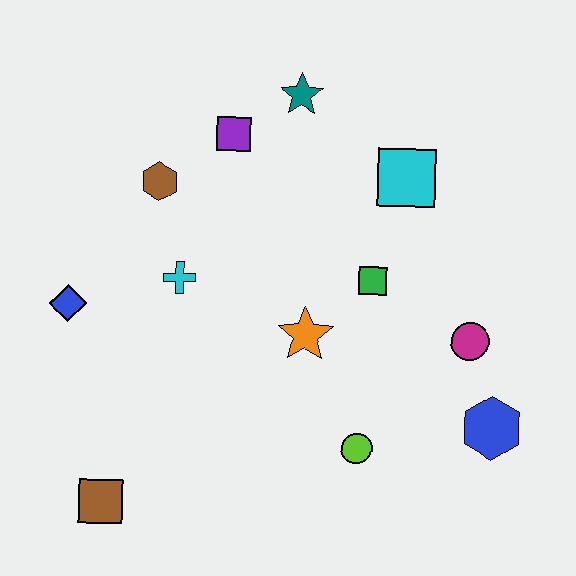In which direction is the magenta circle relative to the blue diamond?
The magenta circle is to the right of the blue diamond.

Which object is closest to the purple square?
The teal star is closest to the purple square.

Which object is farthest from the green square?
The brown square is farthest from the green square.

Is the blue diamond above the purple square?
No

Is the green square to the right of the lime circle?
Yes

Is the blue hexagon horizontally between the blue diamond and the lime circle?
No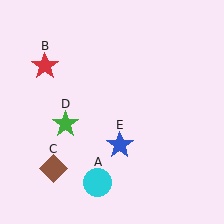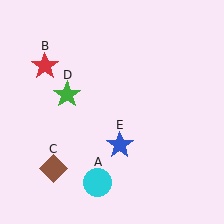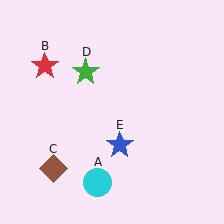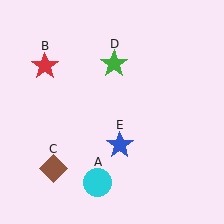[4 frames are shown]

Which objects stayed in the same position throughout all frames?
Cyan circle (object A) and red star (object B) and brown diamond (object C) and blue star (object E) remained stationary.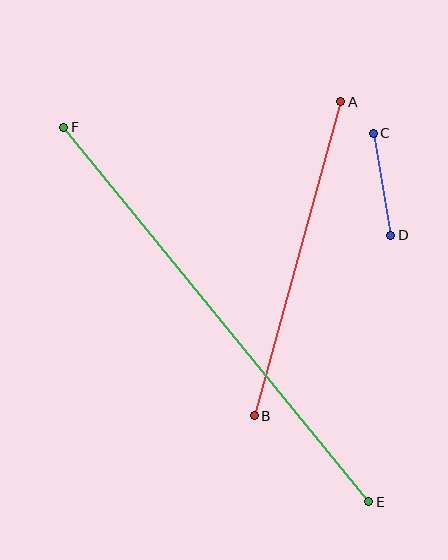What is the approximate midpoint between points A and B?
The midpoint is at approximately (297, 259) pixels.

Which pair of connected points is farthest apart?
Points E and F are farthest apart.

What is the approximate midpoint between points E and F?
The midpoint is at approximately (216, 315) pixels.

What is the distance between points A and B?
The distance is approximately 326 pixels.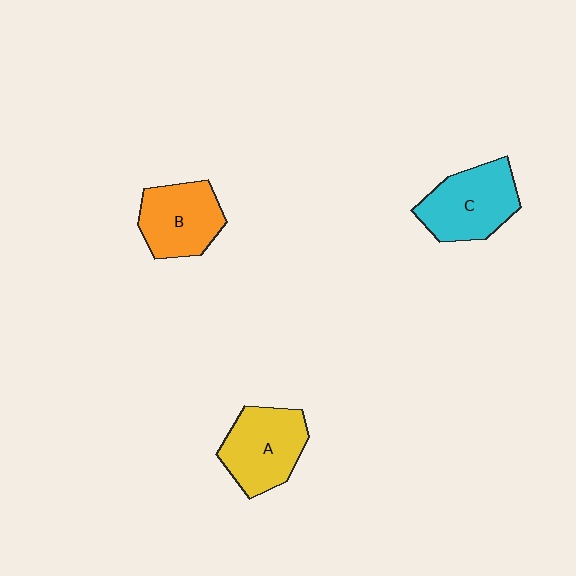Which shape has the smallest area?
Shape B (orange).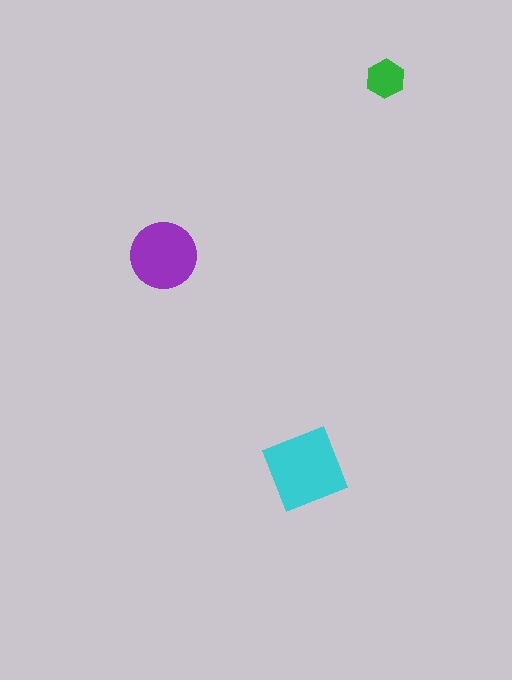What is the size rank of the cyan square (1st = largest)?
1st.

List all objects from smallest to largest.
The green hexagon, the purple circle, the cyan square.